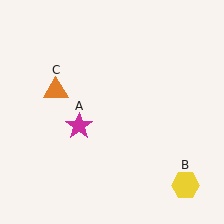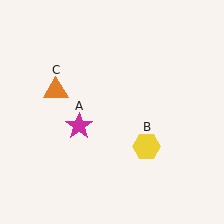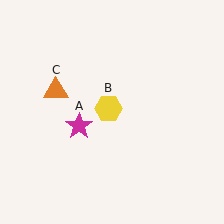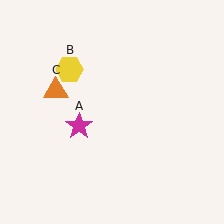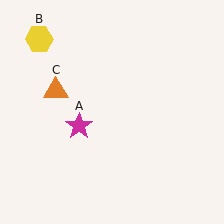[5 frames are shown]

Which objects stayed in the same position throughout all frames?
Magenta star (object A) and orange triangle (object C) remained stationary.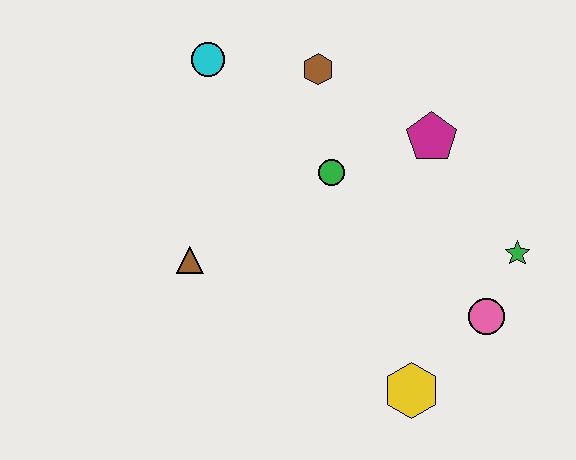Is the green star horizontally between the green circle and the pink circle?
No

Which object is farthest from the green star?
The cyan circle is farthest from the green star.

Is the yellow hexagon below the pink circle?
Yes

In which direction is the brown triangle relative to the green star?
The brown triangle is to the left of the green star.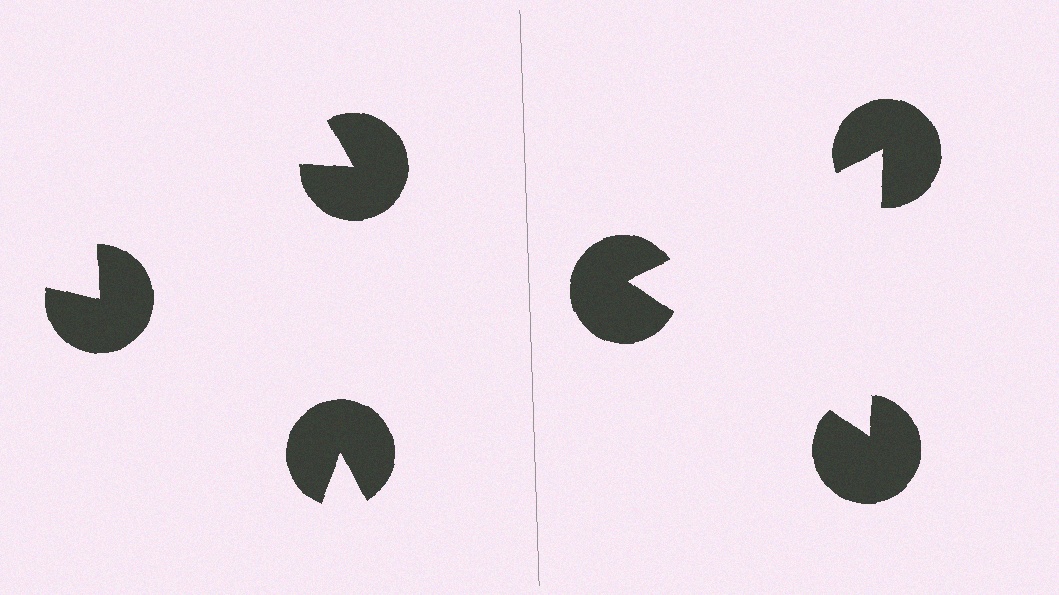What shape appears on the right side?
An illusory triangle.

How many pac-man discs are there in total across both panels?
6 — 3 on each side.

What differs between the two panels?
The pac-man discs are positioned identically on both sides; only the wedge orientations differ. On the right they align to a triangle; on the left they are misaligned.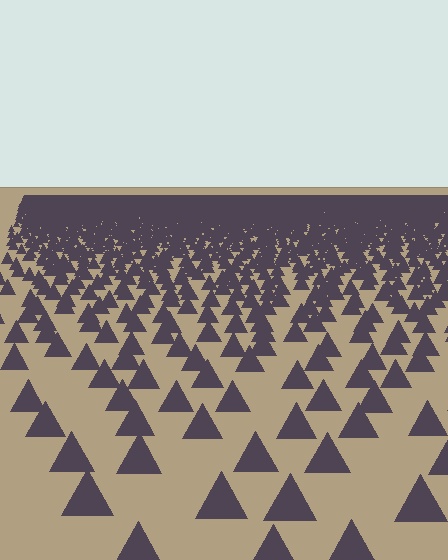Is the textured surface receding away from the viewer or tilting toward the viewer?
The surface is receding away from the viewer. Texture elements get smaller and denser toward the top.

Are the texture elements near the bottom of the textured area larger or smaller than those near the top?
Larger. Near the bottom, elements are closer to the viewer and appear at a bigger on-screen size.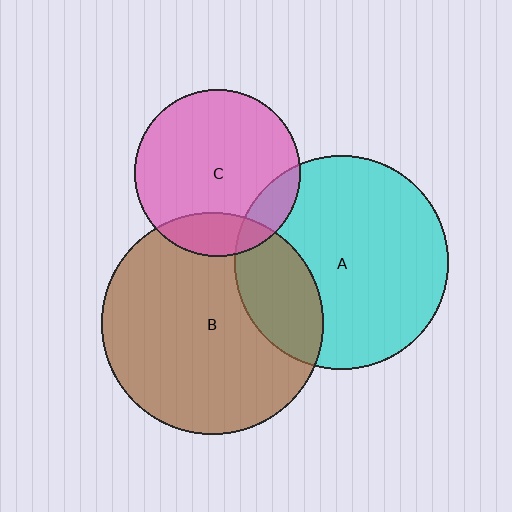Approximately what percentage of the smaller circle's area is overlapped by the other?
Approximately 15%.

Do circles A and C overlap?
Yes.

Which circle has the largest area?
Circle B (brown).